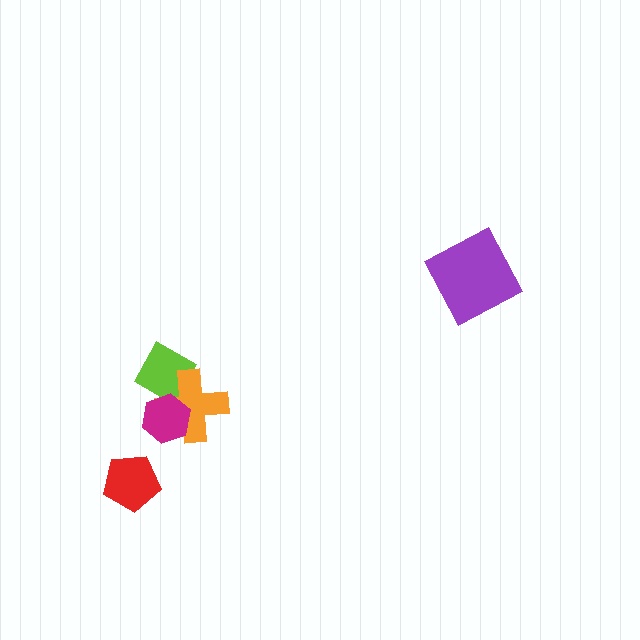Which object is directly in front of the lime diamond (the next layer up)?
The orange cross is directly in front of the lime diamond.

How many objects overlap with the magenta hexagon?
2 objects overlap with the magenta hexagon.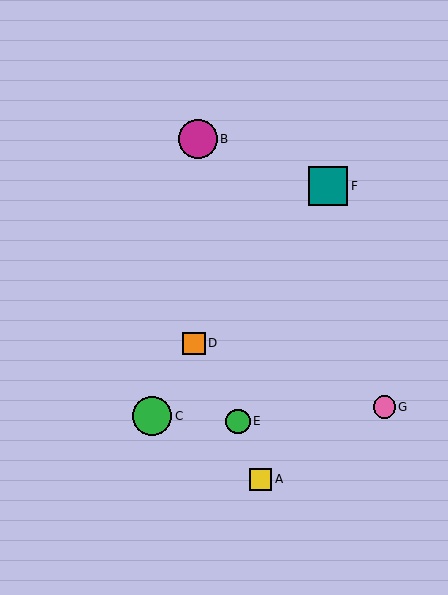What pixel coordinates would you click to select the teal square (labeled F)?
Click at (328, 186) to select the teal square F.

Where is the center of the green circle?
The center of the green circle is at (238, 421).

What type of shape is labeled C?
Shape C is a green circle.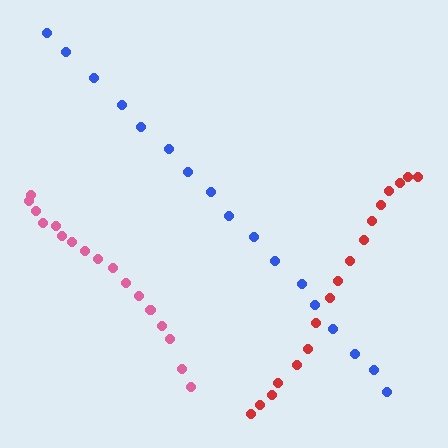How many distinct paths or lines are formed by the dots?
There are 3 distinct paths.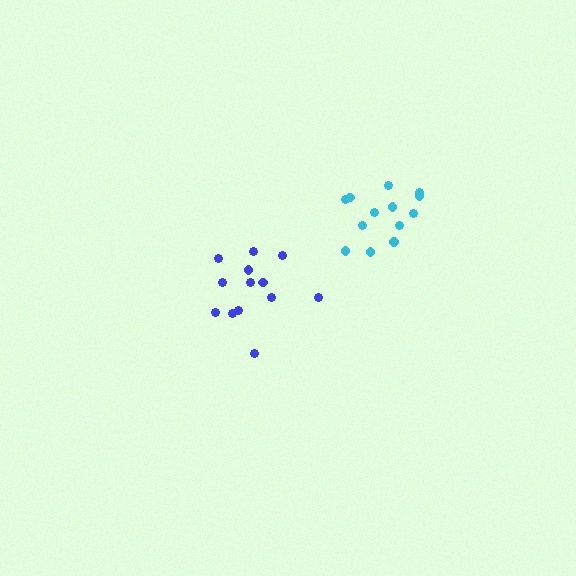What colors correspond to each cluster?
The clusters are colored: blue, cyan.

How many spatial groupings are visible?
There are 2 spatial groupings.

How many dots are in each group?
Group 1: 13 dots, Group 2: 13 dots (26 total).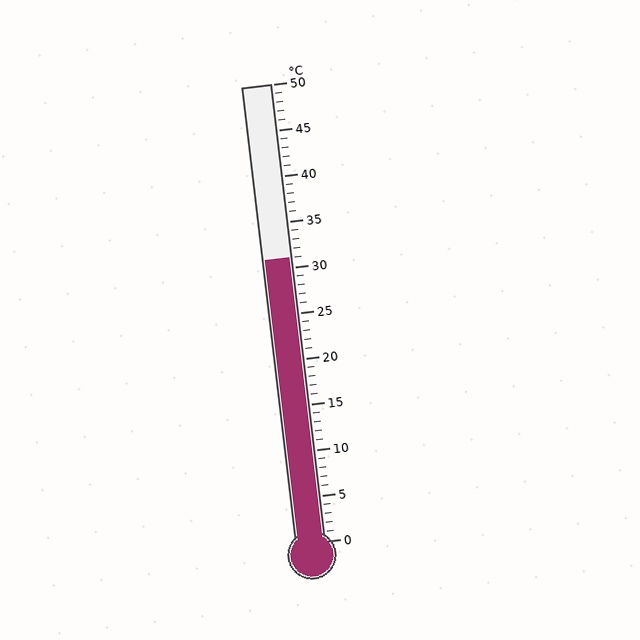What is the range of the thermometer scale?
The thermometer scale ranges from 0°C to 50°C.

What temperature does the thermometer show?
The thermometer shows approximately 31°C.